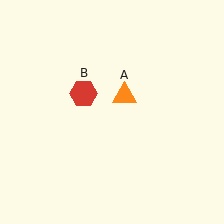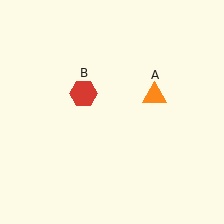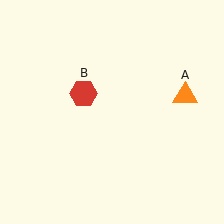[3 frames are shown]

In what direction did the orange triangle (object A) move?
The orange triangle (object A) moved right.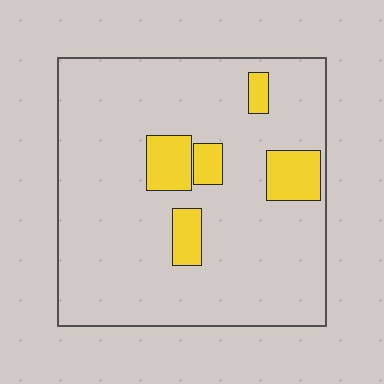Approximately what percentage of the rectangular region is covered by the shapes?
Approximately 15%.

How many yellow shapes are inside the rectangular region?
5.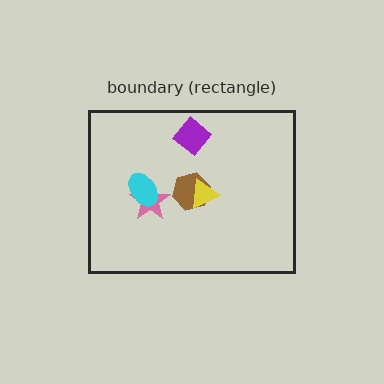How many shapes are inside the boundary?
5 inside, 0 outside.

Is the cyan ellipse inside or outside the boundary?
Inside.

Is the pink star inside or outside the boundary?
Inside.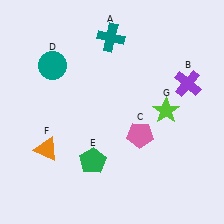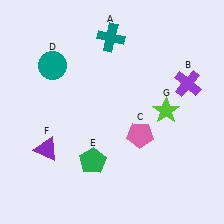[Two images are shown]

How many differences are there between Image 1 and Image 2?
There is 1 difference between the two images.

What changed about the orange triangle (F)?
In Image 1, F is orange. In Image 2, it changed to purple.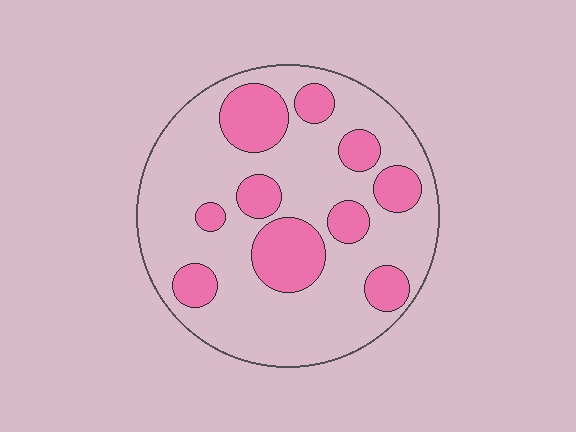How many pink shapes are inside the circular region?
10.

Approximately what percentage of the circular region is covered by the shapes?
Approximately 30%.